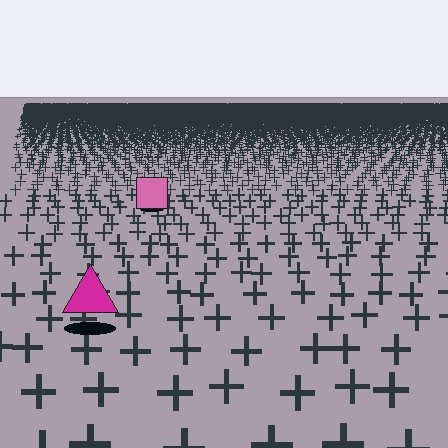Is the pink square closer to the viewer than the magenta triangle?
No. The magenta triangle is closer — you can tell from the texture gradient: the ground texture is coarser near it.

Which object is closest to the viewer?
The magenta triangle is closest. The texture marks near it are larger and more spread out.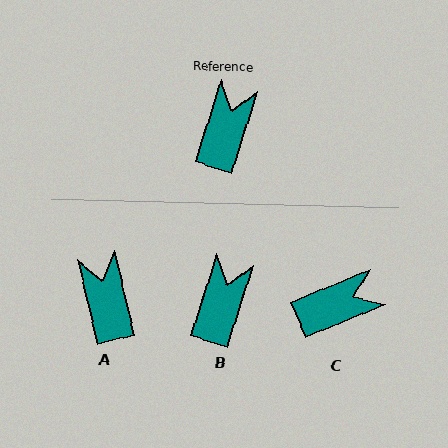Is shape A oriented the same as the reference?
No, it is off by about 31 degrees.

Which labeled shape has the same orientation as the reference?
B.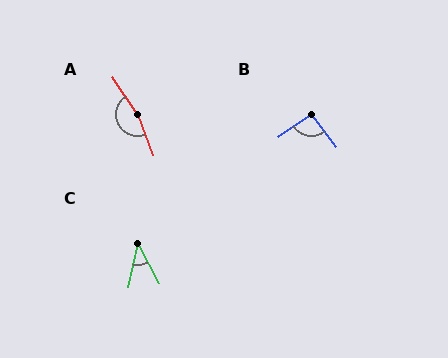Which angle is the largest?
A, at approximately 166 degrees.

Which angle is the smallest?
C, at approximately 40 degrees.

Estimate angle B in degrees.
Approximately 94 degrees.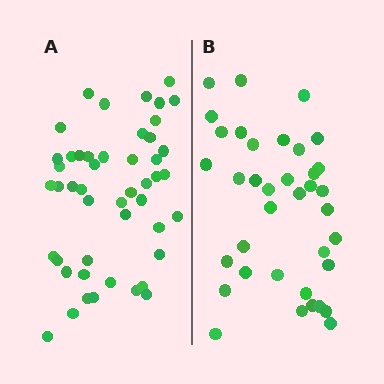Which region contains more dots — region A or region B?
Region A (the left region) has more dots.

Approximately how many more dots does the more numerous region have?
Region A has roughly 12 or so more dots than region B.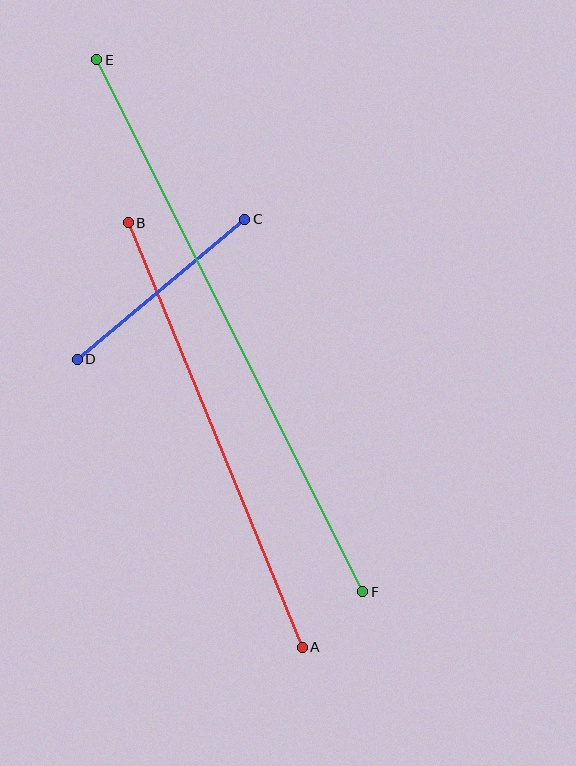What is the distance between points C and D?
The distance is approximately 218 pixels.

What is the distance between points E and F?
The distance is approximately 595 pixels.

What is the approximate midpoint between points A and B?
The midpoint is at approximately (215, 435) pixels.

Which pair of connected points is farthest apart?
Points E and F are farthest apart.